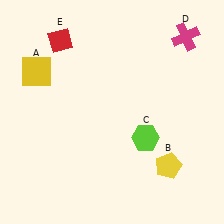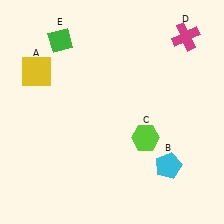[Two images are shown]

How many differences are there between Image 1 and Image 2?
There are 2 differences between the two images.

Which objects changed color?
B changed from yellow to cyan. E changed from red to green.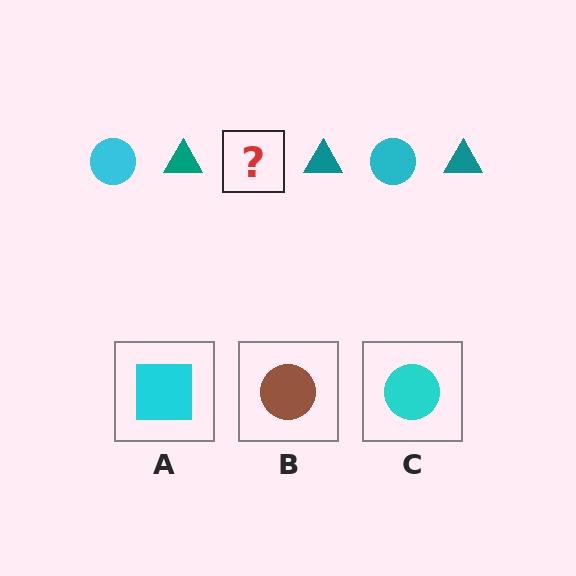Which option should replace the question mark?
Option C.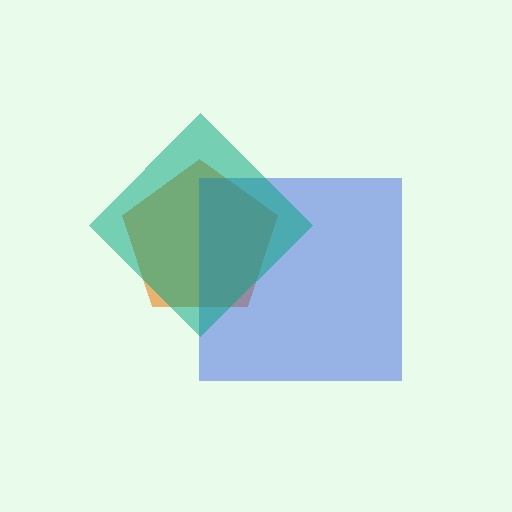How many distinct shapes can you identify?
There are 3 distinct shapes: an orange pentagon, a blue square, a teal diamond.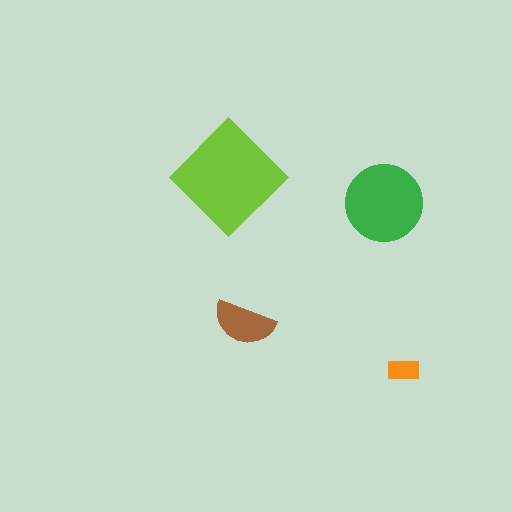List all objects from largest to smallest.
The lime diamond, the green circle, the brown semicircle, the orange rectangle.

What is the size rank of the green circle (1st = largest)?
2nd.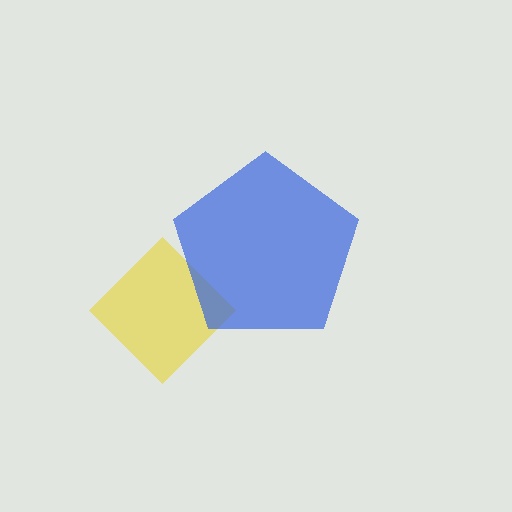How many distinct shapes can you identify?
There are 2 distinct shapes: a yellow diamond, a blue pentagon.